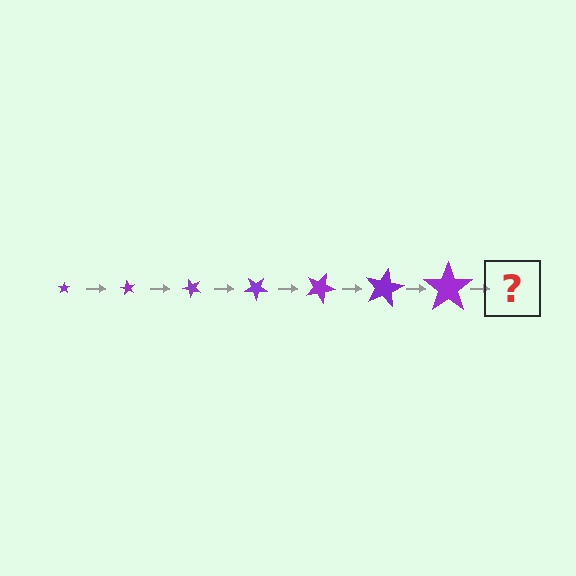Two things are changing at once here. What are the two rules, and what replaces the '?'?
The two rules are that the star grows larger each step and it rotates 60 degrees each step. The '?' should be a star, larger than the previous one and rotated 420 degrees from the start.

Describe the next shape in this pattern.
It should be a star, larger than the previous one and rotated 420 degrees from the start.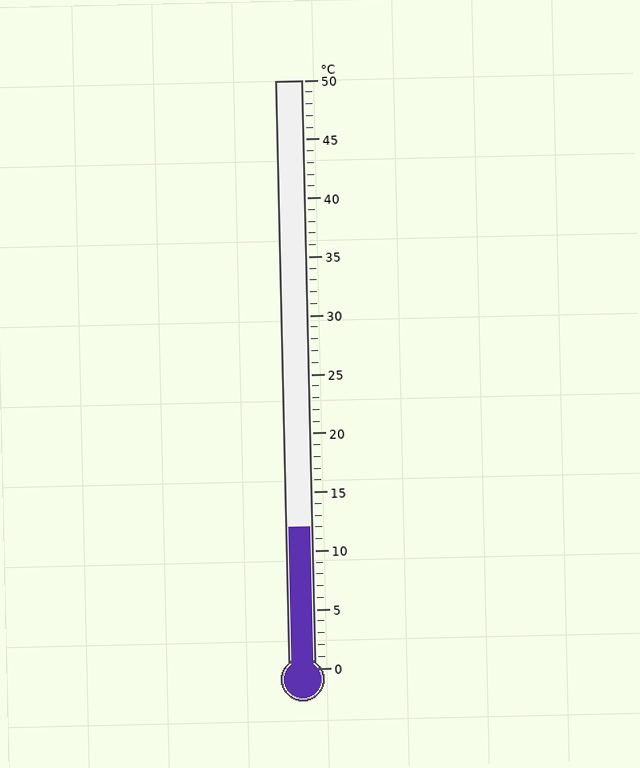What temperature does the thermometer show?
The thermometer shows approximately 12°C.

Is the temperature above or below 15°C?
The temperature is below 15°C.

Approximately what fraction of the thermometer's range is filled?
The thermometer is filled to approximately 25% of its range.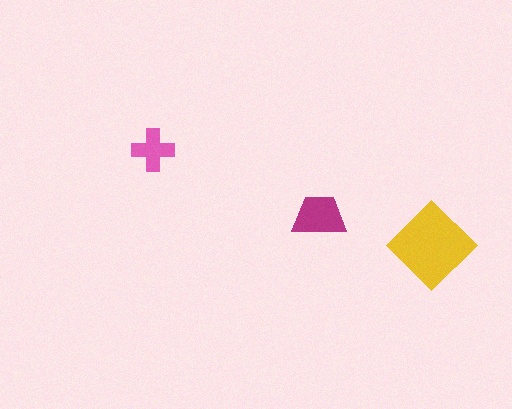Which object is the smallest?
The pink cross.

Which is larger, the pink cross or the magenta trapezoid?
The magenta trapezoid.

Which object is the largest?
The yellow diamond.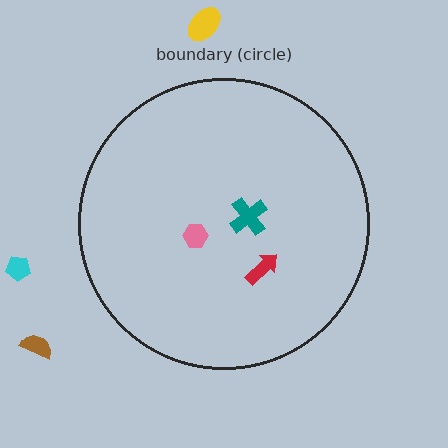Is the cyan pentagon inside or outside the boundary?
Outside.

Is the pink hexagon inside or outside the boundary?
Inside.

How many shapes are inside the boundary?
3 inside, 3 outside.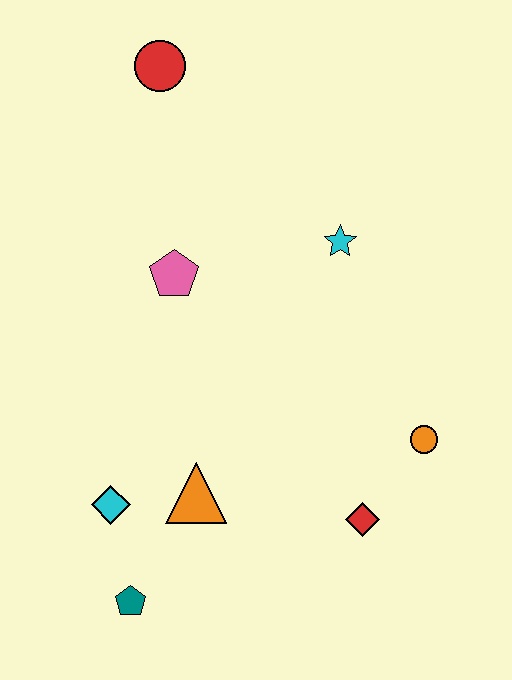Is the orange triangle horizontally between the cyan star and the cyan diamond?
Yes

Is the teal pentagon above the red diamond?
No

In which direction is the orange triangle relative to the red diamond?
The orange triangle is to the left of the red diamond.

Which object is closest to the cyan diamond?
The orange triangle is closest to the cyan diamond.